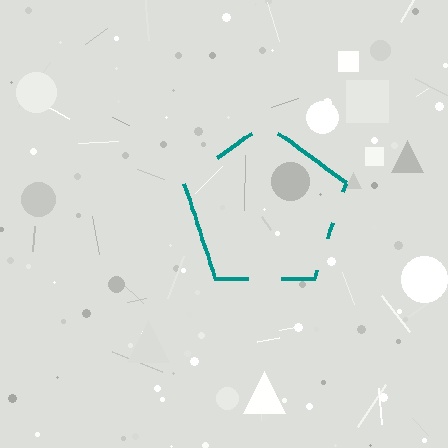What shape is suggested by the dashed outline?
The dashed outline suggests a pentagon.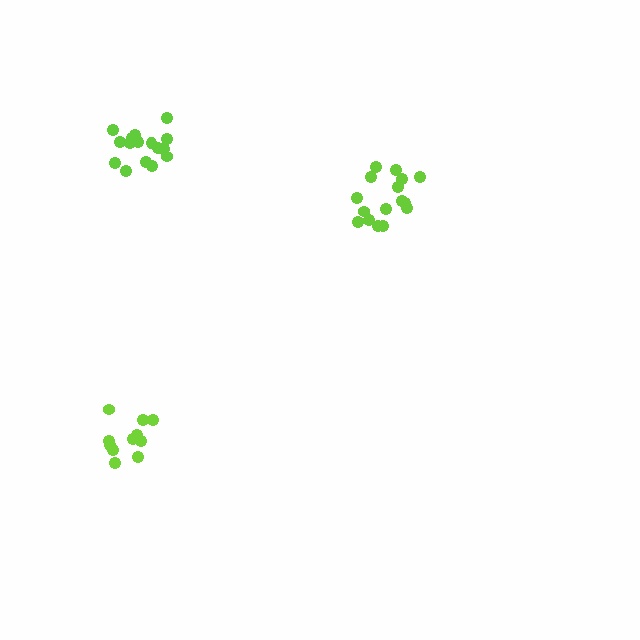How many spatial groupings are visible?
There are 3 spatial groupings.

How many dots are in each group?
Group 1: 16 dots, Group 2: 16 dots, Group 3: 11 dots (43 total).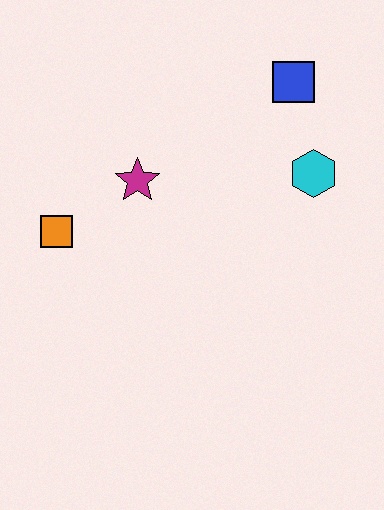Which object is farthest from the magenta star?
The blue square is farthest from the magenta star.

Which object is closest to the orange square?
The magenta star is closest to the orange square.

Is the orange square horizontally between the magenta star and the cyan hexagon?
No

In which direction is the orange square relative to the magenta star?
The orange square is to the left of the magenta star.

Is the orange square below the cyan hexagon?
Yes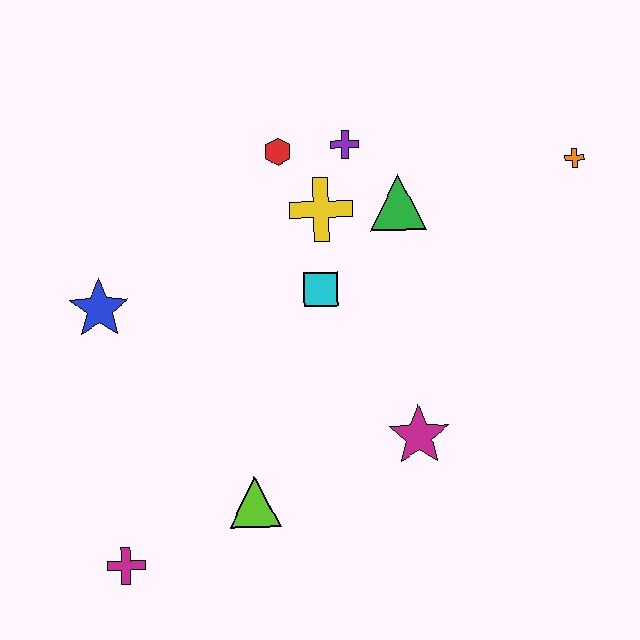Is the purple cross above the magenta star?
Yes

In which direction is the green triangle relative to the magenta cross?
The green triangle is above the magenta cross.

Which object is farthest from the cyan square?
The magenta cross is farthest from the cyan square.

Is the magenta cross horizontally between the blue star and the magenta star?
Yes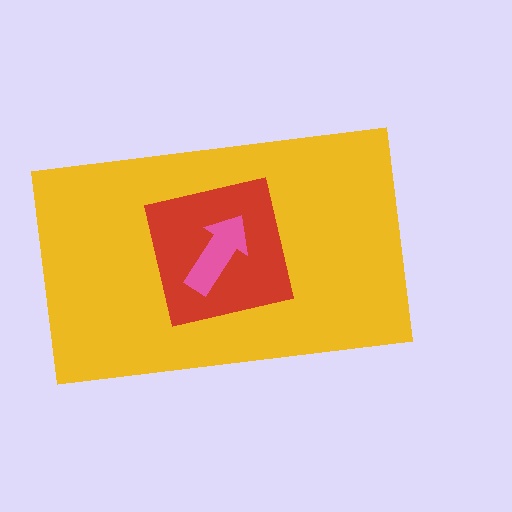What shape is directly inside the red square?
The pink arrow.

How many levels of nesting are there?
3.